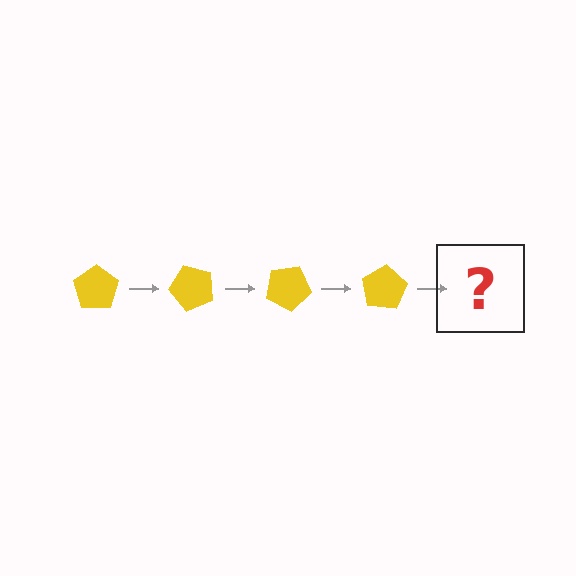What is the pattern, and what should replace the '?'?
The pattern is that the pentagon rotates 50 degrees each step. The '?' should be a yellow pentagon rotated 200 degrees.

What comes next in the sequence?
The next element should be a yellow pentagon rotated 200 degrees.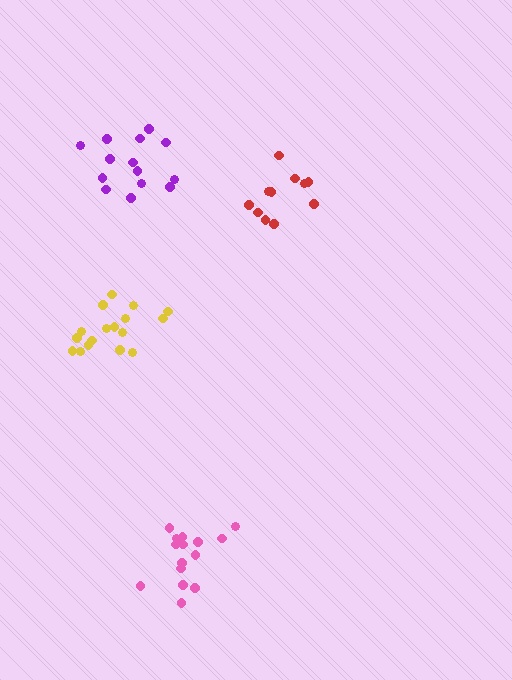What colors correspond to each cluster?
The clusters are colored: pink, purple, red, yellow.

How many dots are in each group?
Group 1: 15 dots, Group 2: 14 dots, Group 3: 11 dots, Group 4: 17 dots (57 total).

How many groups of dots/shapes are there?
There are 4 groups.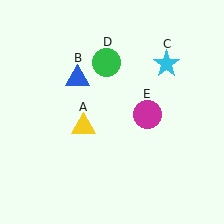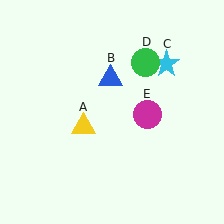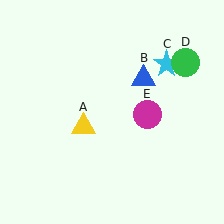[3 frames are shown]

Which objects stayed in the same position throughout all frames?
Yellow triangle (object A) and cyan star (object C) and magenta circle (object E) remained stationary.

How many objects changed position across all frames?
2 objects changed position: blue triangle (object B), green circle (object D).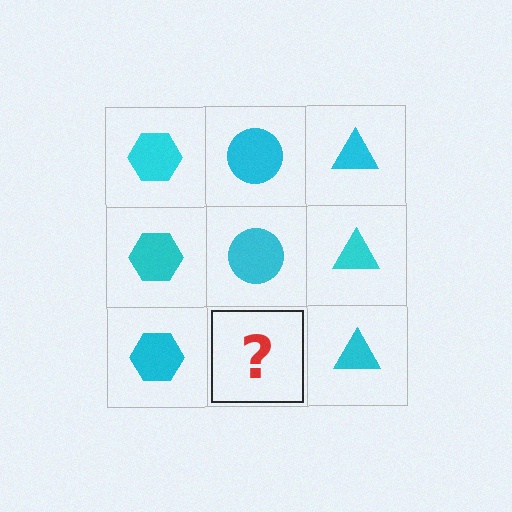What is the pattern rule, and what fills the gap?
The rule is that each column has a consistent shape. The gap should be filled with a cyan circle.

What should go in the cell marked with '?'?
The missing cell should contain a cyan circle.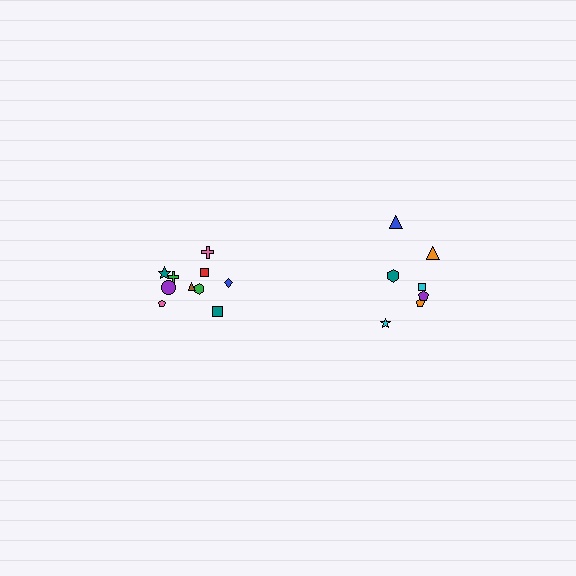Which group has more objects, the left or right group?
The left group.